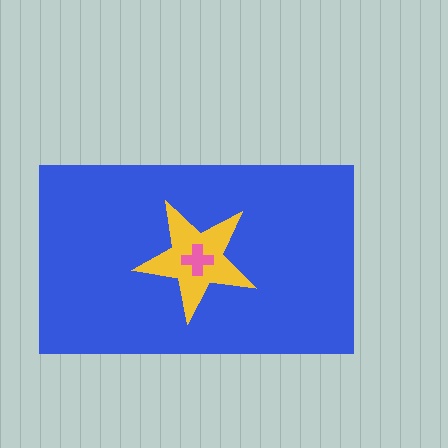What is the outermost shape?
The blue rectangle.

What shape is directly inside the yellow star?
The pink cross.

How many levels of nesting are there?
3.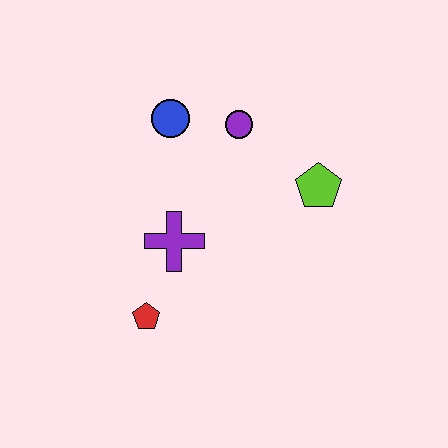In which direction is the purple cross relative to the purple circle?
The purple cross is below the purple circle.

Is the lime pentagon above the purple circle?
No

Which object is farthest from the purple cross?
The lime pentagon is farthest from the purple cross.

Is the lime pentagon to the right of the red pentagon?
Yes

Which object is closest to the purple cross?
The red pentagon is closest to the purple cross.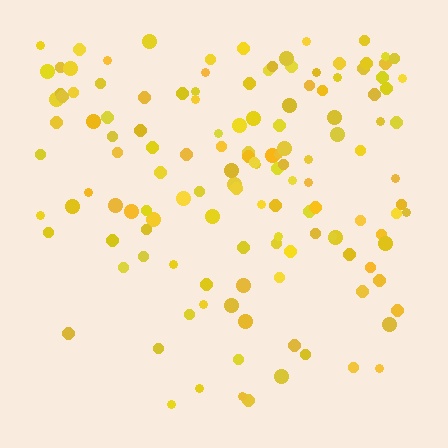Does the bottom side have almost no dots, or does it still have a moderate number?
Still a moderate number, just noticeably fewer than the top.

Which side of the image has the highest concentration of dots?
The top.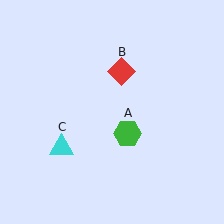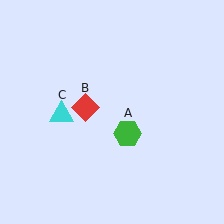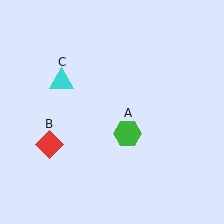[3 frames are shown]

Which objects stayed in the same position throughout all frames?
Green hexagon (object A) remained stationary.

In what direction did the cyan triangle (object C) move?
The cyan triangle (object C) moved up.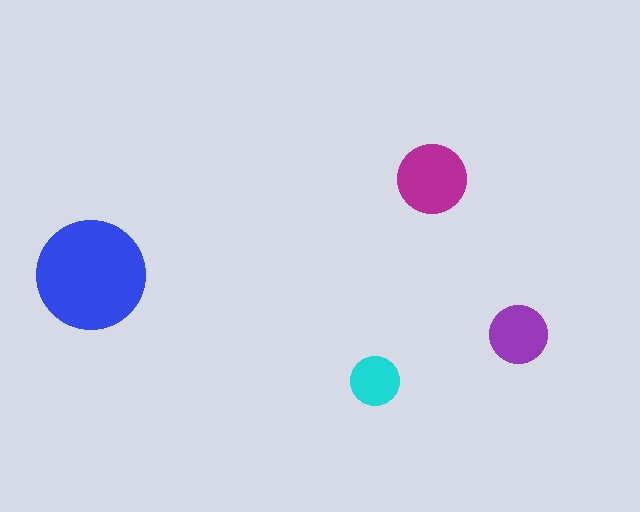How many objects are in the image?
There are 4 objects in the image.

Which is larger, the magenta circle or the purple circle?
The magenta one.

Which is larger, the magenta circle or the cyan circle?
The magenta one.